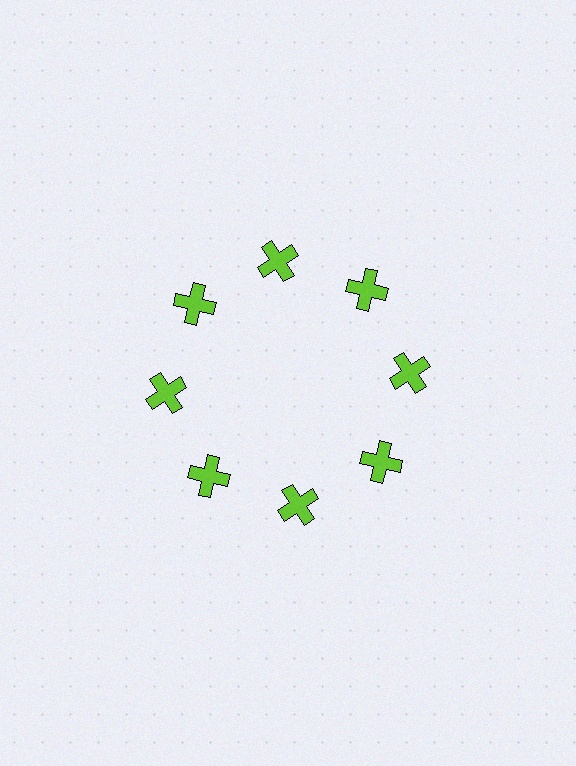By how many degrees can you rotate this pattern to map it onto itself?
The pattern maps onto itself every 45 degrees of rotation.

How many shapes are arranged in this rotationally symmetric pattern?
There are 8 shapes, arranged in 8 groups of 1.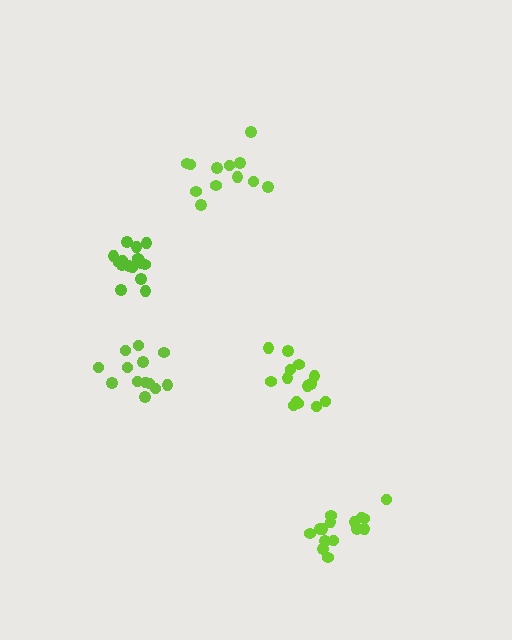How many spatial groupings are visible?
There are 5 spatial groupings.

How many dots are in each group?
Group 1: 15 dots, Group 2: 12 dots, Group 3: 14 dots, Group 4: 13 dots, Group 5: 15 dots (69 total).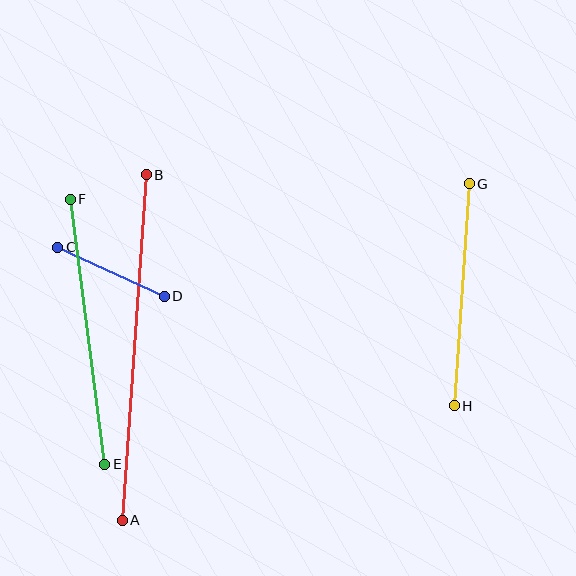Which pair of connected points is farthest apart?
Points A and B are farthest apart.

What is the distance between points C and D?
The distance is approximately 117 pixels.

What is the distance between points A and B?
The distance is approximately 346 pixels.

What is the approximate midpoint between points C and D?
The midpoint is at approximately (111, 272) pixels.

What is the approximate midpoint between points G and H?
The midpoint is at approximately (462, 295) pixels.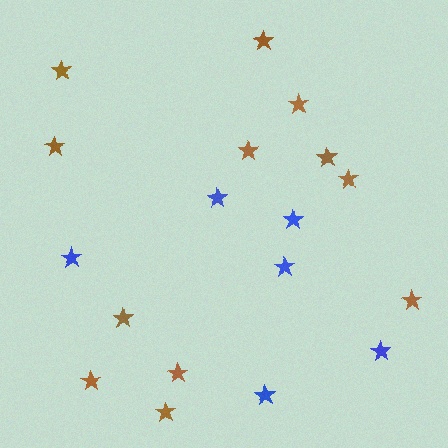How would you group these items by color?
There are 2 groups: one group of brown stars (12) and one group of blue stars (6).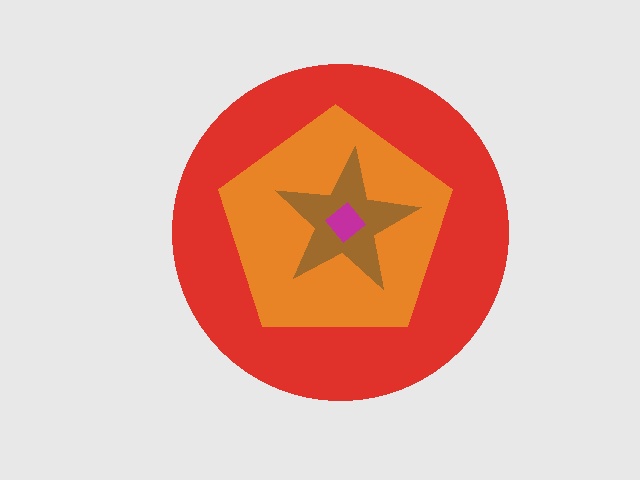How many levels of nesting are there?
4.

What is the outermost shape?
The red circle.